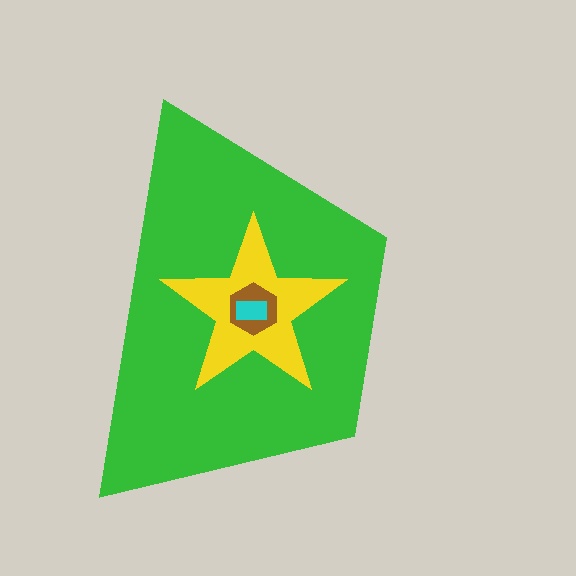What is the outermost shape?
The green trapezoid.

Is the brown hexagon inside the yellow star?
Yes.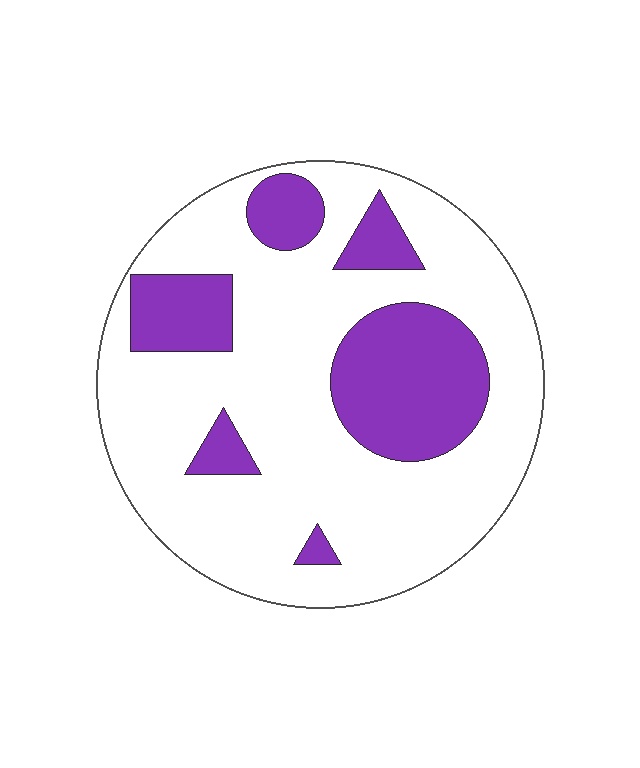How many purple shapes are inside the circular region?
6.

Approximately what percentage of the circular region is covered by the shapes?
Approximately 25%.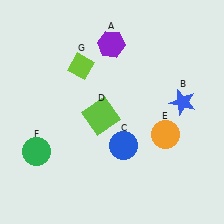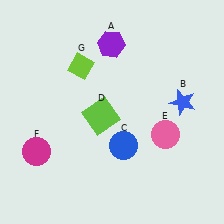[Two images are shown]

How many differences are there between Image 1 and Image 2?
There are 2 differences between the two images.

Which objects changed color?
E changed from orange to pink. F changed from green to magenta.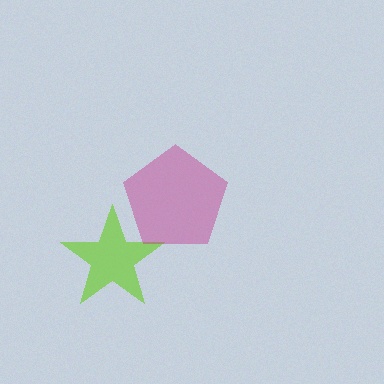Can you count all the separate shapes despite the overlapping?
Yes, there are 2 separate shapes.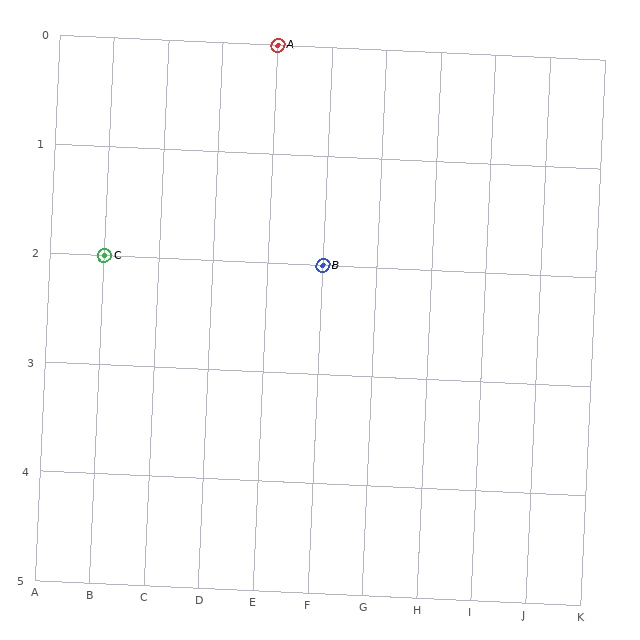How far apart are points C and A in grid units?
Points C and A are 3 columns and 2 rows apart (about 3.6 grid units diagonally).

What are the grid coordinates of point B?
Point B is at grid coordinates (F, 2).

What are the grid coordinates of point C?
Point C is at grid coordinates (B, 2).